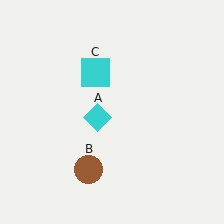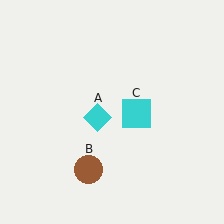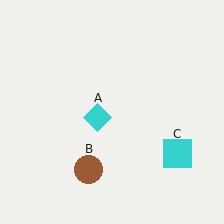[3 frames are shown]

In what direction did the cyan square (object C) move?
The cyan square (object C) moved down and to the right.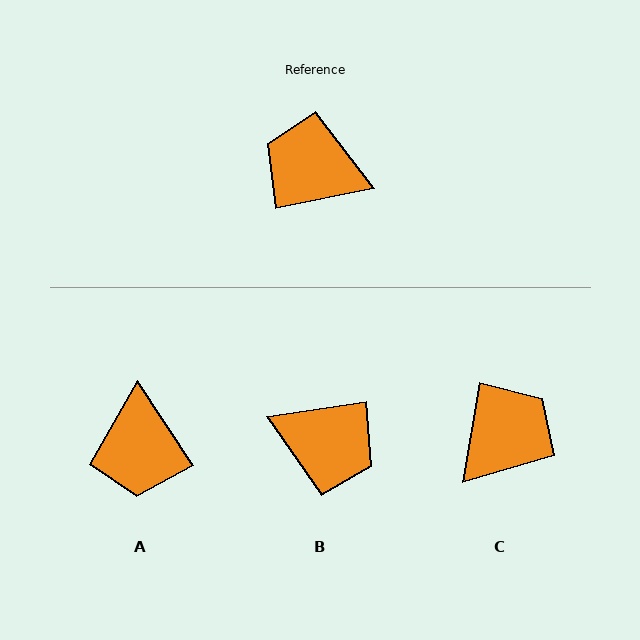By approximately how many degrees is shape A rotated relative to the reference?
Approximately 112 degrees counter-clockwise.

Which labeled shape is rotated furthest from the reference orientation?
B, about 177 degrees away.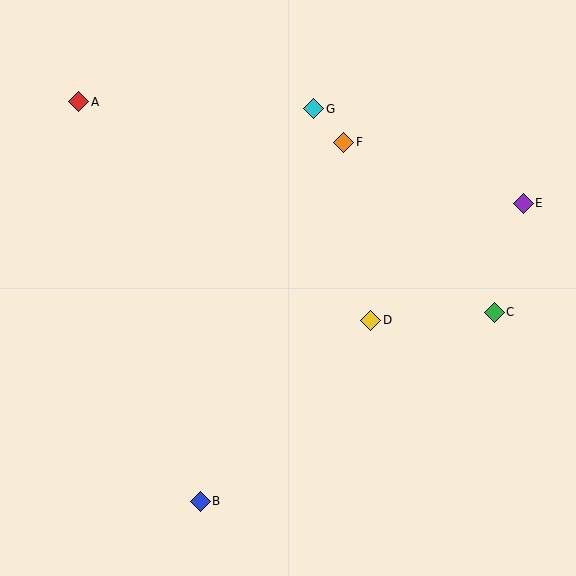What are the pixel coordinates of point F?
Point F is at (344, 142).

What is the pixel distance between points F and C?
The distance between F and C is 227 pixels.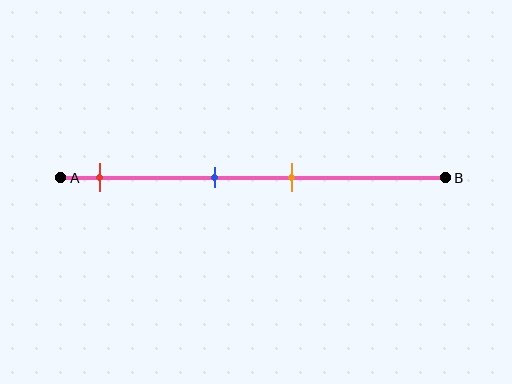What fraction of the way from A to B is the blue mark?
The blue mark is approximately 40% (0.4) of the way from A to B.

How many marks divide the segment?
There are 3 marks dividing the segment.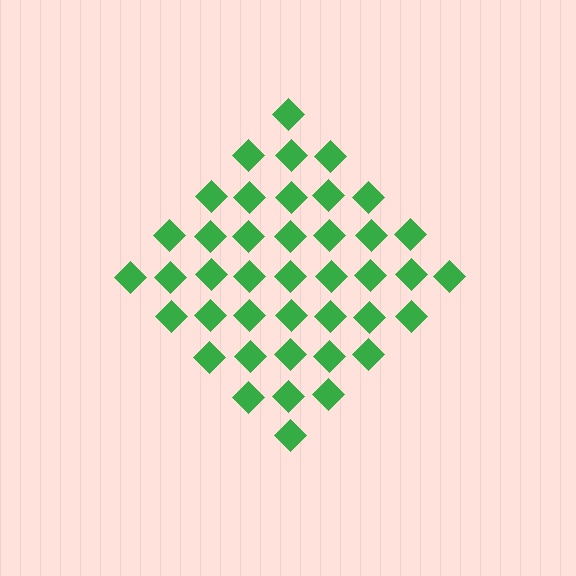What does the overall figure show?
The overall figure shows a diamond.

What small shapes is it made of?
It is made of small diamonds.